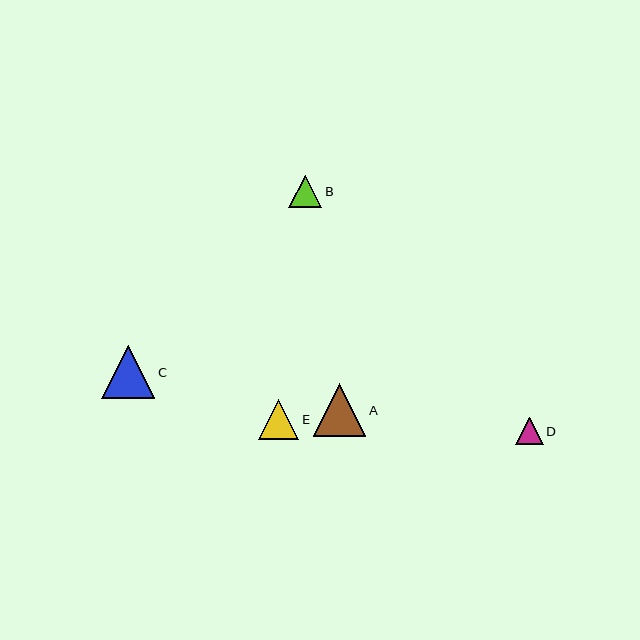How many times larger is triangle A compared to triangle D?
Triangle A is approximately 1.9 times the size of triangle D.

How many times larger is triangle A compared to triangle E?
Triangle A is approximately 1.3 times the size of triangle E.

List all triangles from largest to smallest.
From largest to smallest: C, A, E, B, D.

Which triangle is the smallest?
Triangle D is the smallest with a size of approximately 28 pixels.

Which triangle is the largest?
Triangle C is the largest with a size of approximately 53 pixels.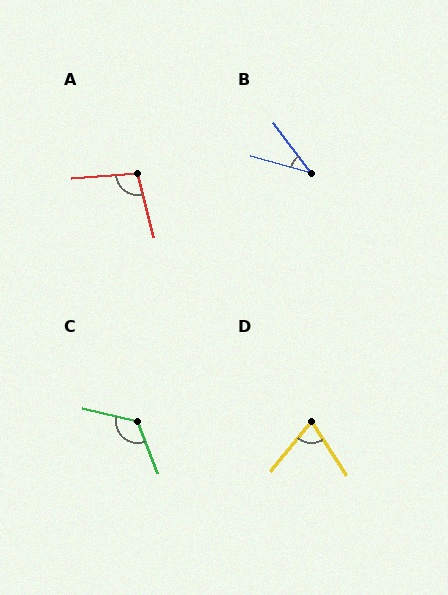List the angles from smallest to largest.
B (37°), D (72°), A (100°), C (125°).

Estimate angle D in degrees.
Approximately 72 degrees.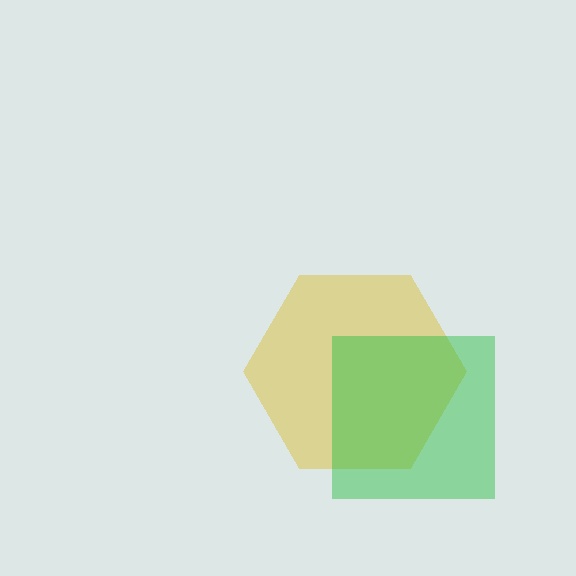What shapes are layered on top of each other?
The layered shapes are: a yellow hexagon, a green square.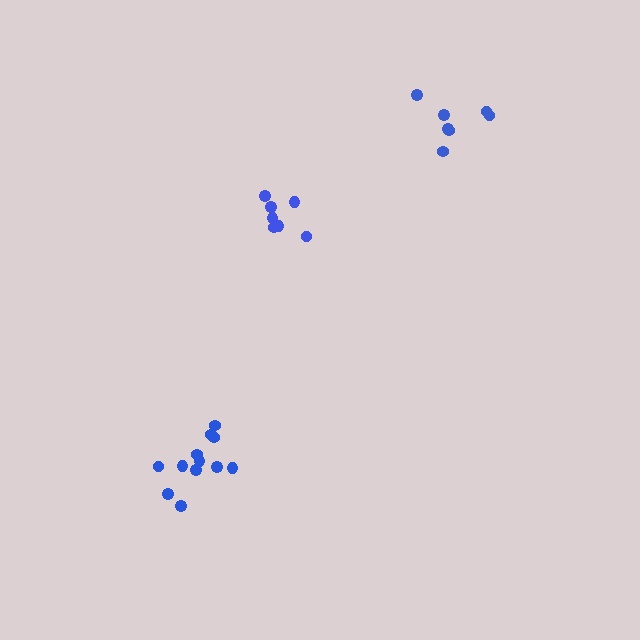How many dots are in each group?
Group 1: 7 dots, Group 2: 7 dots, Group 3: 12 dots (26 total).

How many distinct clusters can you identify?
There are 3 distinct clusters.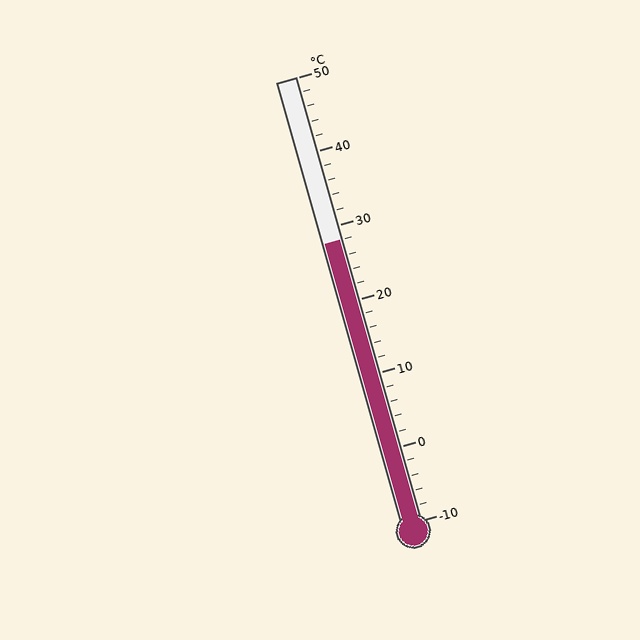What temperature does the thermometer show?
The thermometer shows approximately 28°C.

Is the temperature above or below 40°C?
The temperature is below 40°C.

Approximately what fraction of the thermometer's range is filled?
The thermometer is filled to approximately 65% of its range.